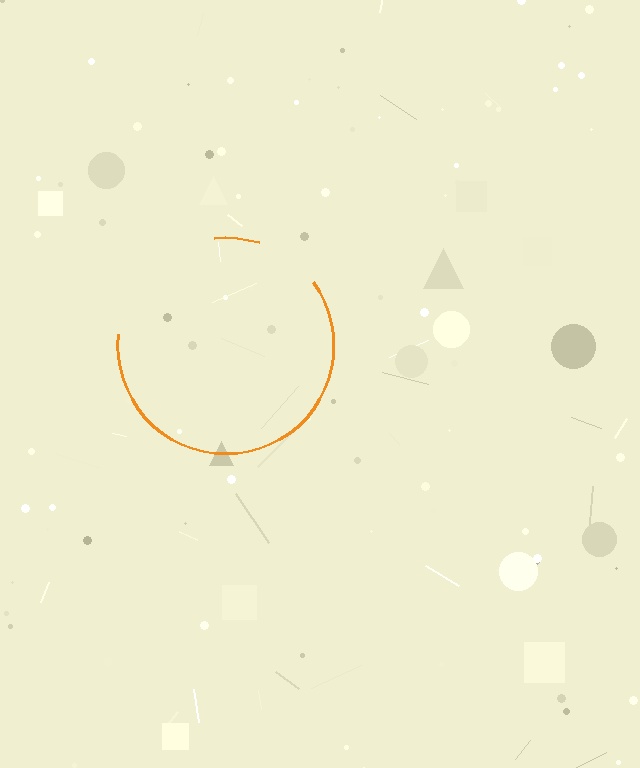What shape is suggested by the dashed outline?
The dashed outline suggests a circle.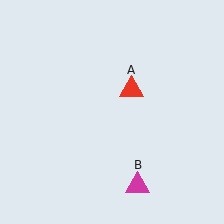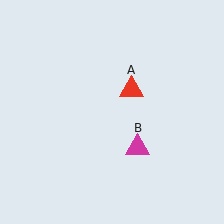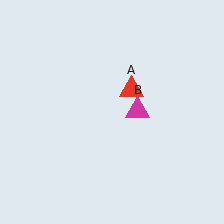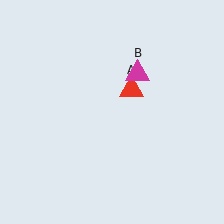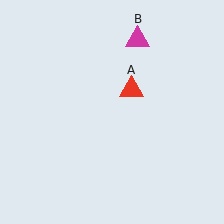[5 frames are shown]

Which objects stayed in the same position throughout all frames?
Red triangle (object A) remained stationary.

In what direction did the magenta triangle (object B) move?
The magenta triangle (object B) moved up.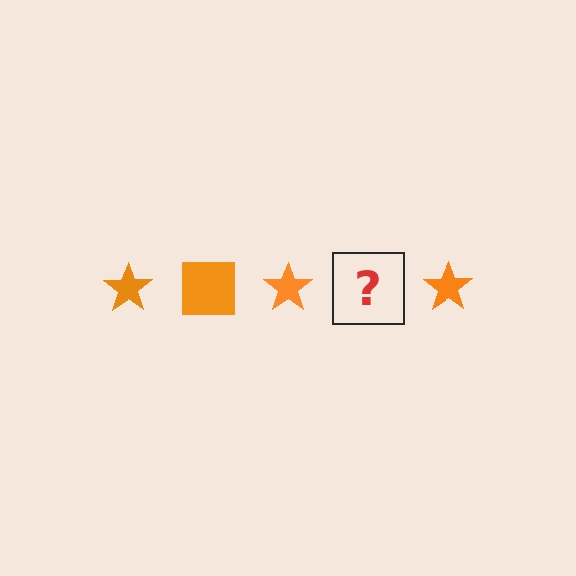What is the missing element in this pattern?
The missing element is an orange square.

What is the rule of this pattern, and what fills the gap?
The rule is that the pattern cycles through star, square shapes in orange. The gap should be filled with an orange square.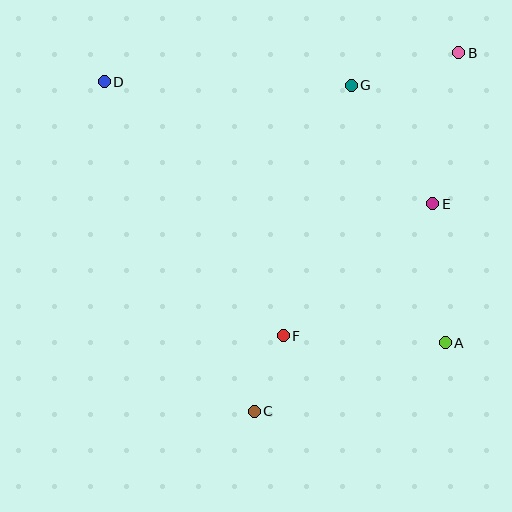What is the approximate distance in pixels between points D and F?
The distance between D and F is approximately 311 pixels.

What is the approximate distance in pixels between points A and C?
The distance between A and C is approximately 203 pixels.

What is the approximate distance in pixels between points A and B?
The distance between A and B is approximately 290 pixels.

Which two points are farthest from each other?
Points A and D are farthest from each other.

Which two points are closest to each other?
Points C and F are closest to each other.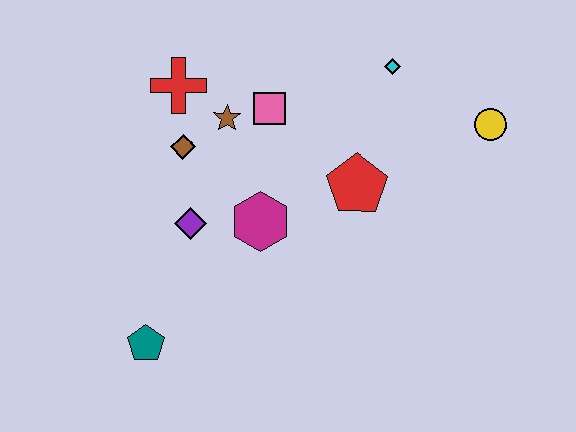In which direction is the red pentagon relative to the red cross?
The red pentagon is to the right of the red cross.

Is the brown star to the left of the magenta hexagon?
Yes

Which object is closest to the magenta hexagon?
The purple diamond is closest to the magenta hexagon.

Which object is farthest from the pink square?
The teal pentagon is farthest from the pink square.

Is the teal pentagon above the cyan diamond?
No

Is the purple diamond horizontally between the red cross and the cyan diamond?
Yes